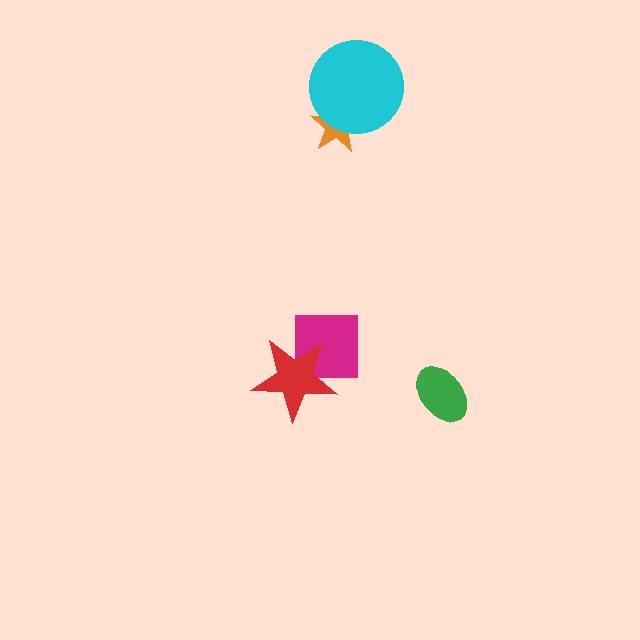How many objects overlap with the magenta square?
1 object overlaps with the magenta square.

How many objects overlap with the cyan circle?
1 object overlaps with the cyan circle.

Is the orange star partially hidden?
Yes, it is partially covered by another shape.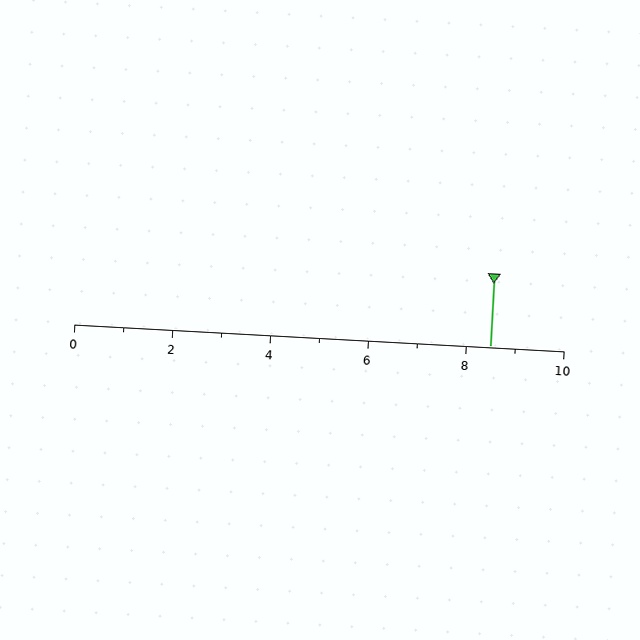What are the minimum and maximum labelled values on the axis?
The axis runs from 0 to 10.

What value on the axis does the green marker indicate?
The marker indicates approximately 8.5.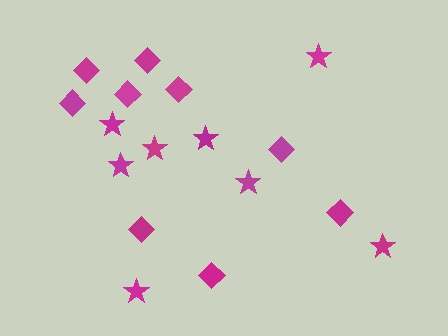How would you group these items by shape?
There are 2 groups: one group of stars (8) and one group of diamonds (9).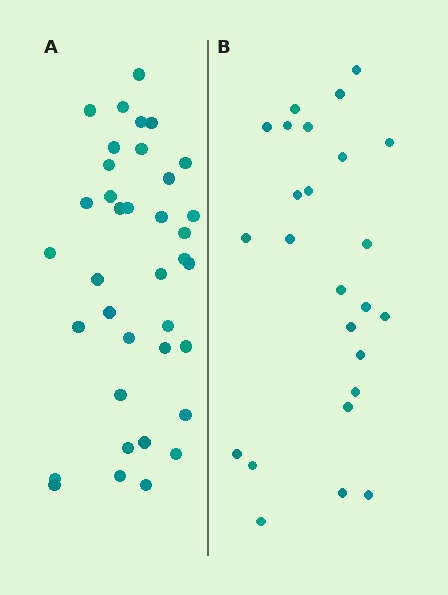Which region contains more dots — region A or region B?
Region A (the left region) has more dots.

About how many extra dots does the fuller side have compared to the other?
Region A has roughly 12 or so more dots than region B.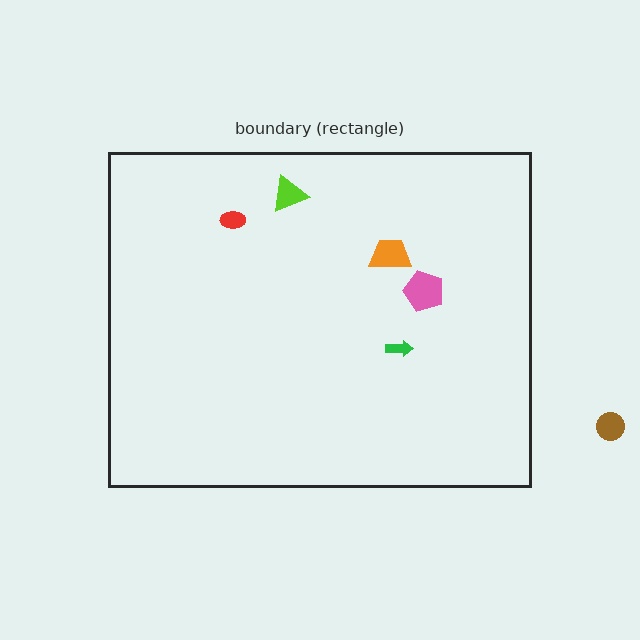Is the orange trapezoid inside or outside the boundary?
Inside.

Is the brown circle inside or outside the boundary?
Outside.